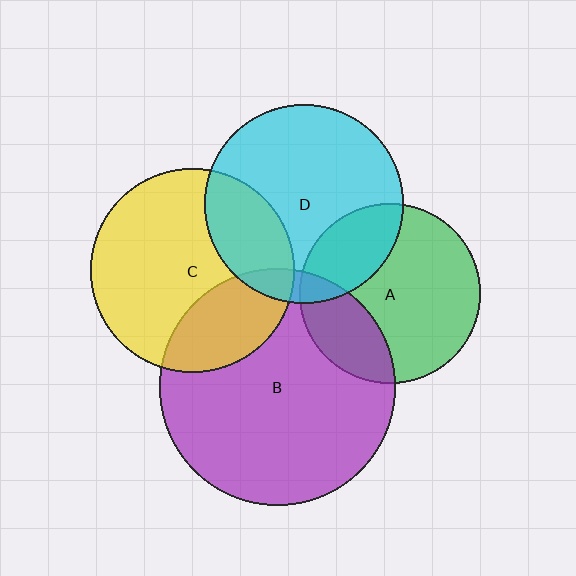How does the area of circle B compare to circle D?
Approximately 1.4 times.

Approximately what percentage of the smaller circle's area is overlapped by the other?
Approximately 25%.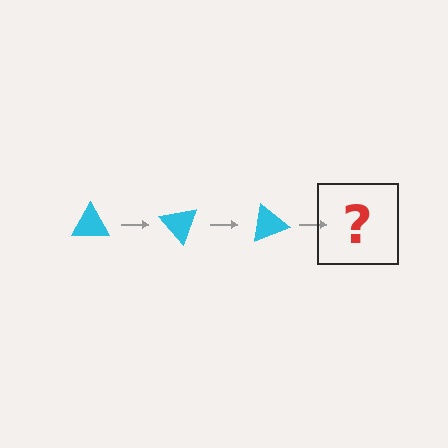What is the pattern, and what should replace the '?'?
The pattern is that the triangle rotates 50 degrees each step. The '?' should be a cyan triangle rotated 150 degrees.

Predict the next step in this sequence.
The next step is a cyan triangle rotated 150 degrees.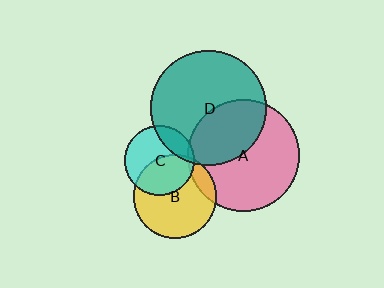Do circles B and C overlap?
Yes.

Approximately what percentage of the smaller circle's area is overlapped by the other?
Approximately 45%.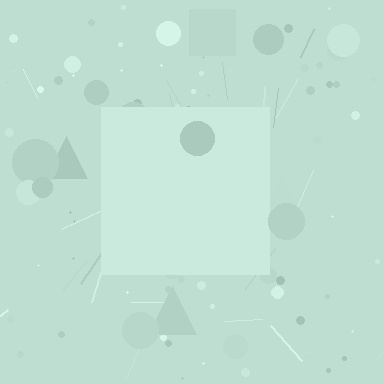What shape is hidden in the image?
A square is hidden in the image.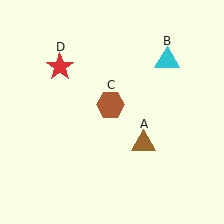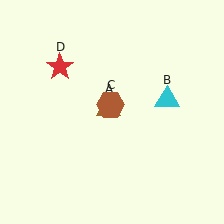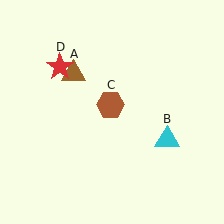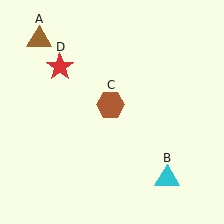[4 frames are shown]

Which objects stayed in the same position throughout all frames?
Brown hexagon (object C) and red star (object D) remained stationary.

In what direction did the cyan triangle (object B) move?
The cyan triangle (object B) moved down.